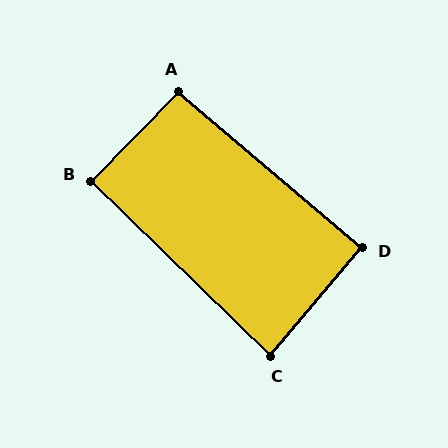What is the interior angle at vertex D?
Approximately 90 degrees (approximately right).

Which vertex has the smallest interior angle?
C, at approximately 86 degrees.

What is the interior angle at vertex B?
Approximately 90 degrees (approximately right).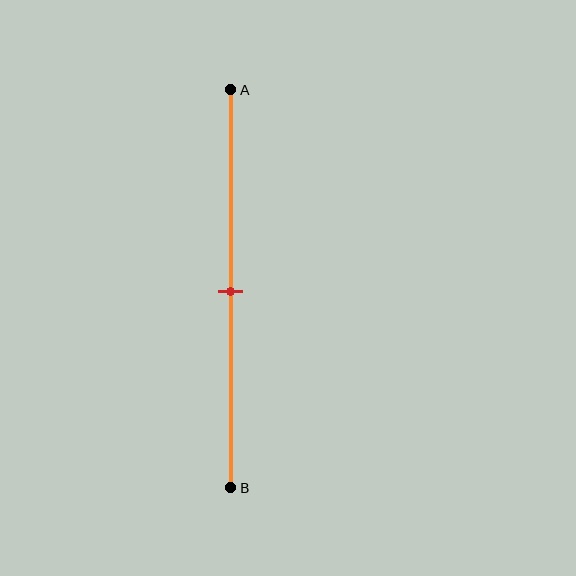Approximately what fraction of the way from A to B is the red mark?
The red mark is approximately 50% of the way from A to B.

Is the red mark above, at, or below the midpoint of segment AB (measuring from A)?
The red mark is approximately at the midpoint of segment AB.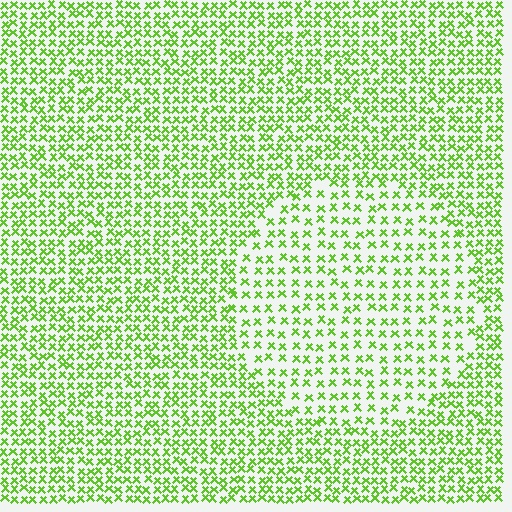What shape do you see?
I see a circle.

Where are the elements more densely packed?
The elements are more densely packed outside the circle boundary.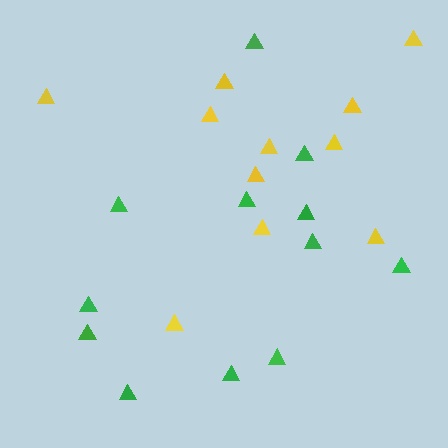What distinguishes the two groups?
There are 2 groups: one group of green triangles (12) and one group of yellow triangles (11).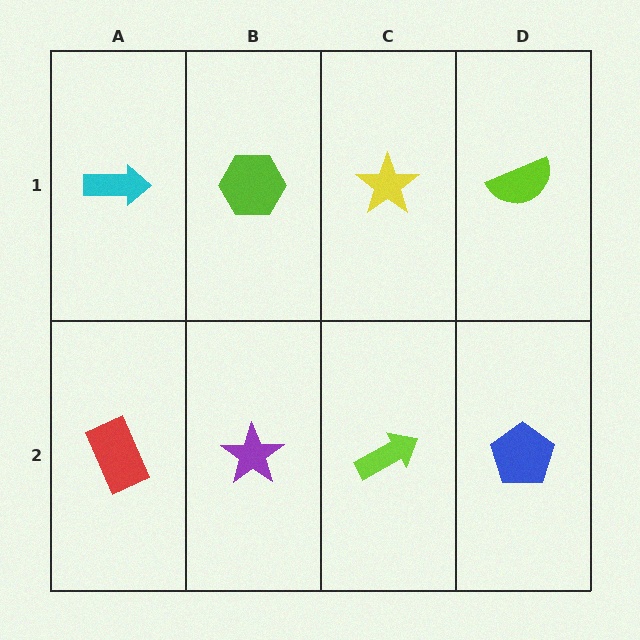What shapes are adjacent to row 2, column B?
A lime hexagon (row 1, column B), a red rectangle (row 2, column A), a lime arrow (row 2, column C).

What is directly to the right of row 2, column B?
A lime arrow.